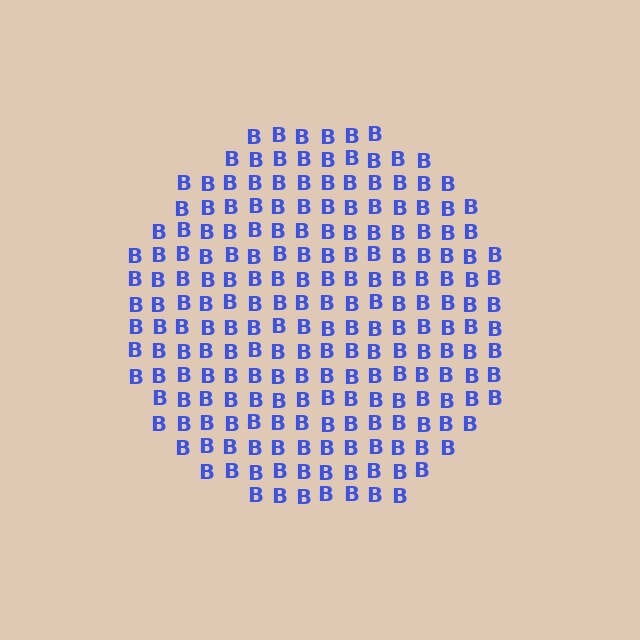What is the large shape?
The large shape is a circle.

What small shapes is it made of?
It is made of small letter B's.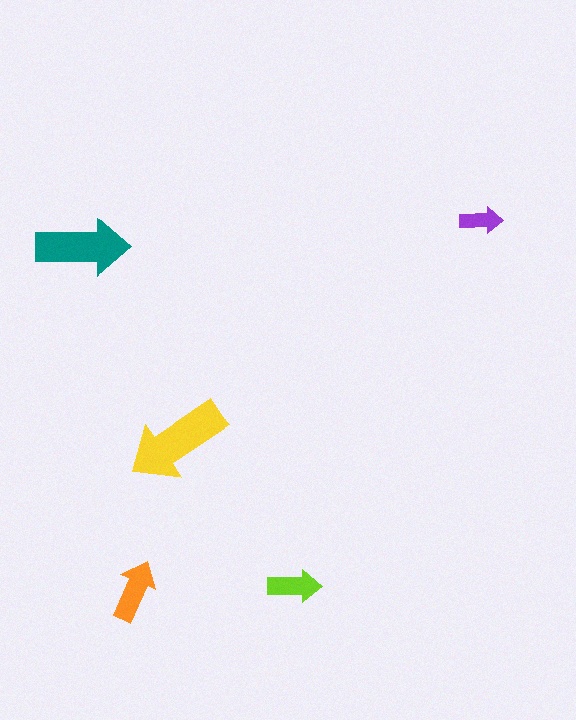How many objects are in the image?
There are 5 objects in the image.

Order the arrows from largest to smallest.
the yellow one, the teal one, the orange one, the lime one, the purple one.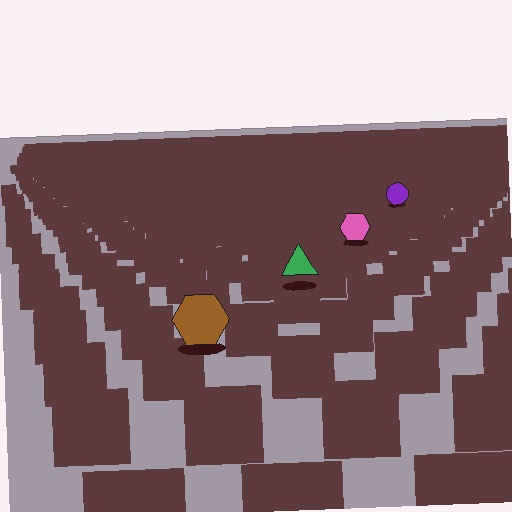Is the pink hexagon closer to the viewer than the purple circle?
Yes. The pink hexagon is closer — you can tell from the texture gradient: the ground texture is coarser near it.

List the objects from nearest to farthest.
From nearest to farthest: the brown hexagon, the green triangle, the pink hexagon, the purple circle.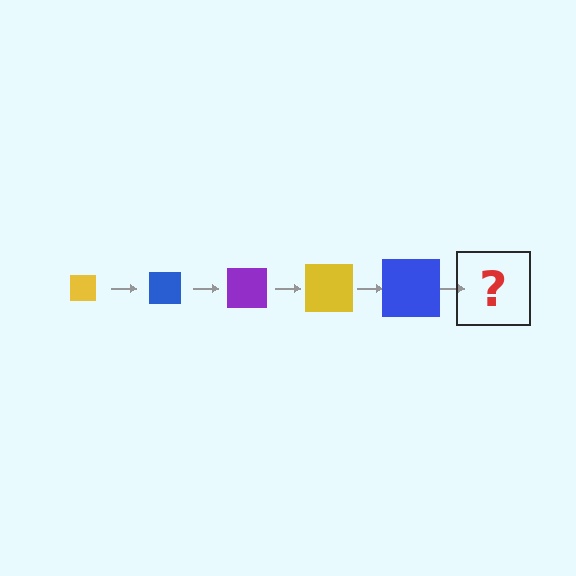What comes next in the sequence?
The next element should be a purple square, larger than the previous one.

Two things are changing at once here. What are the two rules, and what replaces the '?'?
The two rules are that the square grows larger each step and the color cycles through yellow, blue, and purple. The '?' should be a purple square, larger than the previous one.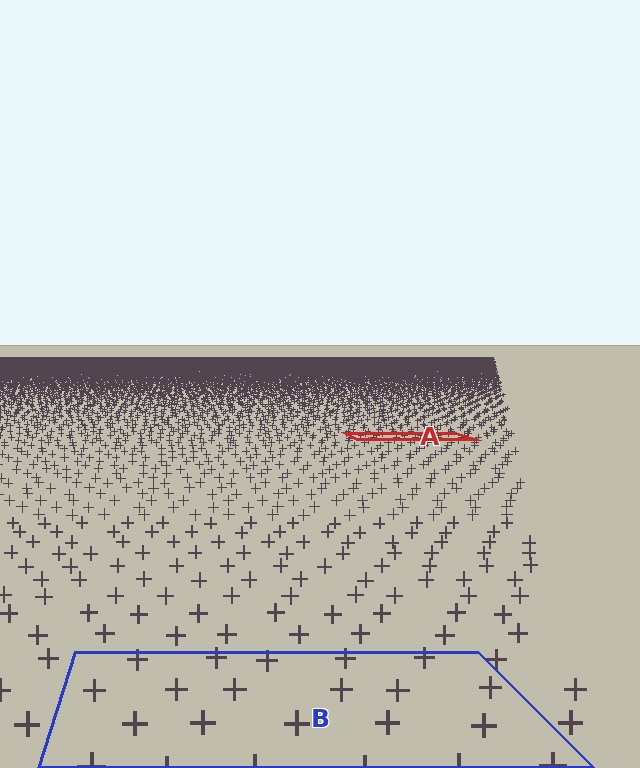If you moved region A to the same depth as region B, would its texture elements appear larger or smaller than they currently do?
They would appear larger. At a closer depth, the same texture elements are projected at a bigger on-screen size.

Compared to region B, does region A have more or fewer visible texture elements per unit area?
Region A has more texture elements per unit area — they are packed more densely because it is farther away.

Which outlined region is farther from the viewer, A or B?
Region A is farther from the viewer — the texture elements inside it appear smaller and more densely packed.